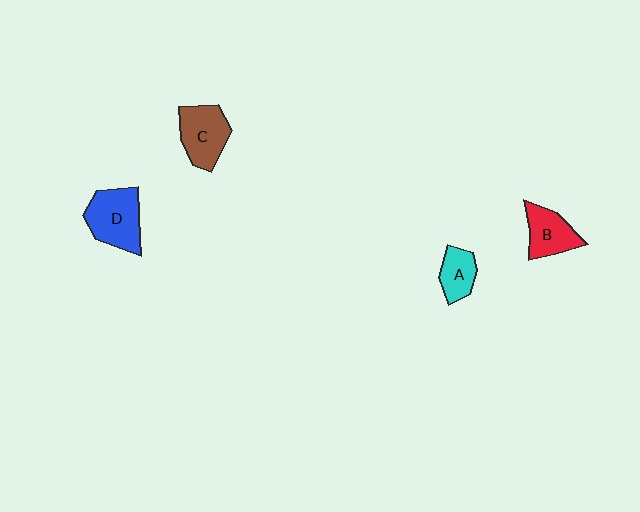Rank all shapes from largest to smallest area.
From largest to smallest: D (blue), C (brown), B (red), A (cyan).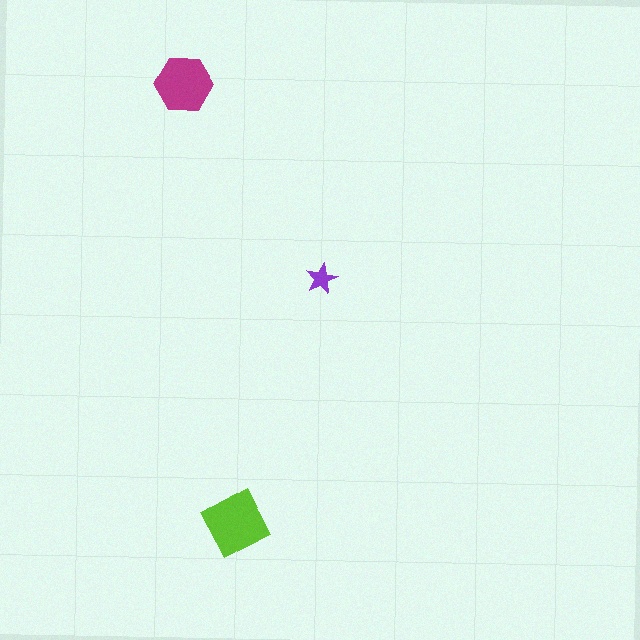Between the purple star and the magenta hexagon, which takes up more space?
The magenta hexagon.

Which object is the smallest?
The purple star.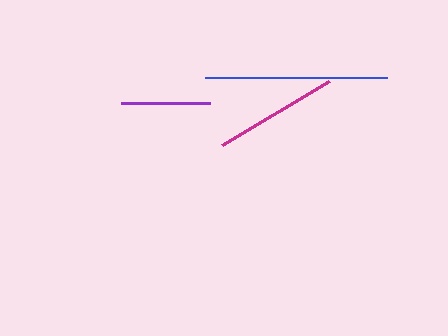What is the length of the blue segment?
The blue segment is approximately 181 pixels long.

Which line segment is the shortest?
The purple line is the shortest at approximately 88 pixels.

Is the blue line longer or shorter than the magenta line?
The blue line is longer than the magenta line.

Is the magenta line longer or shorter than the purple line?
The magenta line is longer than the purple line.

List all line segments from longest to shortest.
From longest to shortest: blue, magenta, purple.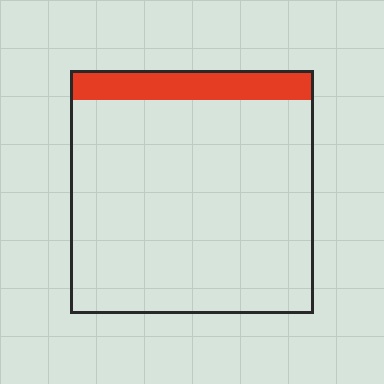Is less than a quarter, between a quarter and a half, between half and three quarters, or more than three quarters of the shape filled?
Less than a quarter.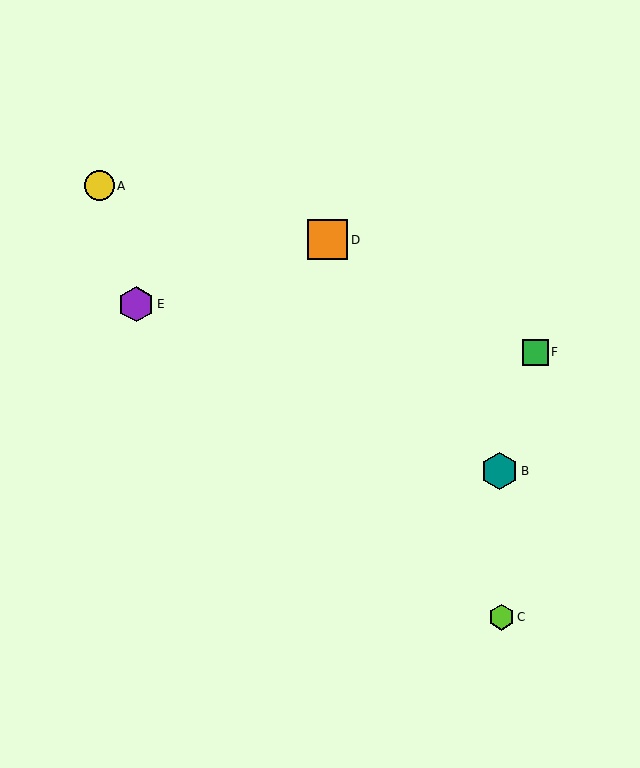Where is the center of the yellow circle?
The center of the yellow circle is at (99, 186).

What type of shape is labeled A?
Shape A is a yellow circle.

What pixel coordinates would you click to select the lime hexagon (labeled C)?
Click at (501, 617) to select the lime hexagon C.